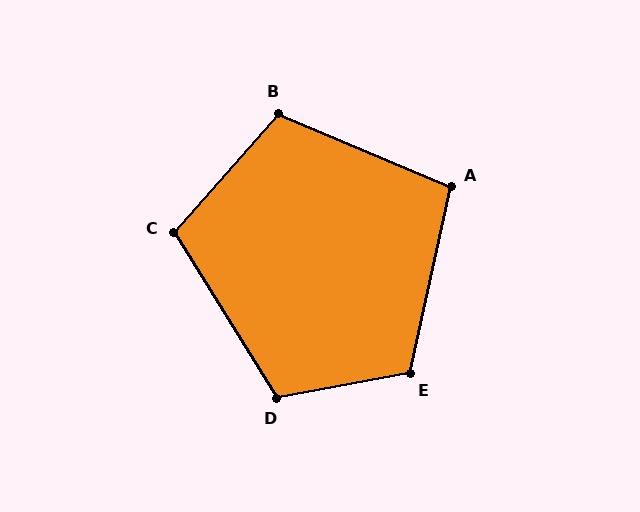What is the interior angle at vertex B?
Approximately 109 degrees (obtuse).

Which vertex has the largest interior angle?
E, at approximately 112 degrees.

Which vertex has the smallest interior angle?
A, at approximately 101 degrees.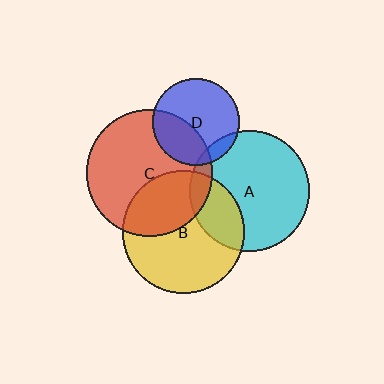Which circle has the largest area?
Circle C (red).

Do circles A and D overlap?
Yes.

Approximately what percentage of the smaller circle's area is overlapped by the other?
Approximately 10%.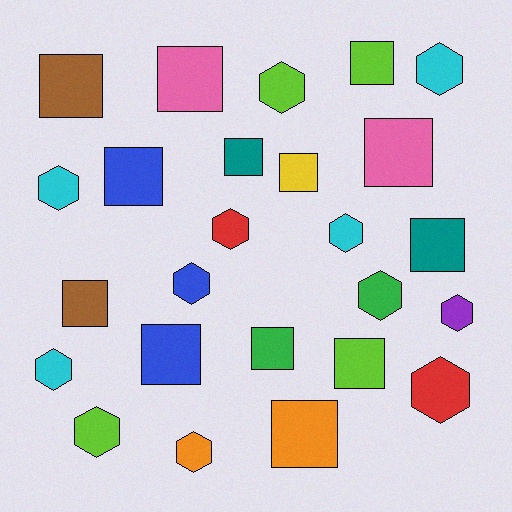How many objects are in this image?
There are 25 objects.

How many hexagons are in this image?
There are 12 hexagons.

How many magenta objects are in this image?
There are no magenta objects.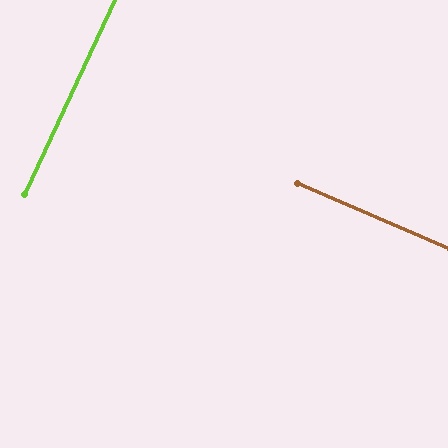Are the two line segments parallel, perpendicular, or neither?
Perpendicular — they meet at approximately 88°.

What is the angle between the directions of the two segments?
Approximately 88 degrees.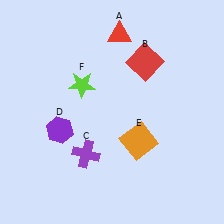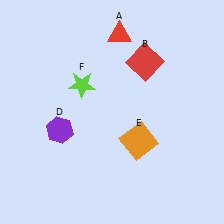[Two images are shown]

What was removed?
The purple cross (C) was removed in Image 2.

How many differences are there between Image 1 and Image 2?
There is 1 difference between the two images.